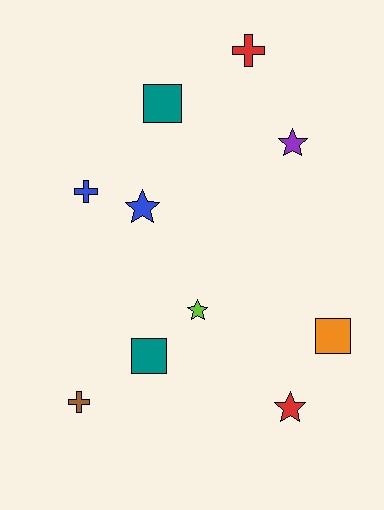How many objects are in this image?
There are 10 objects.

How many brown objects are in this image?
There is 1 brown object.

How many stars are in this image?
There are 4 stars.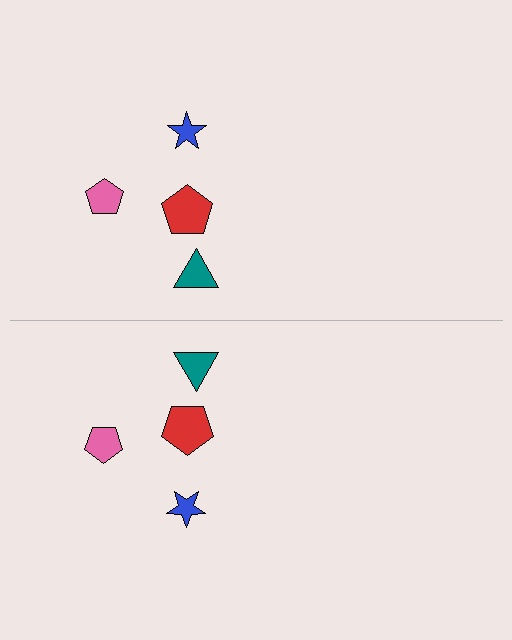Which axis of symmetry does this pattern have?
The pattern has a horizontal axis of symmetry running through the center of the image.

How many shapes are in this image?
There are 8 shapes in this image.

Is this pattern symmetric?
Yes, this pattern has bilateral (reflection) symmetry.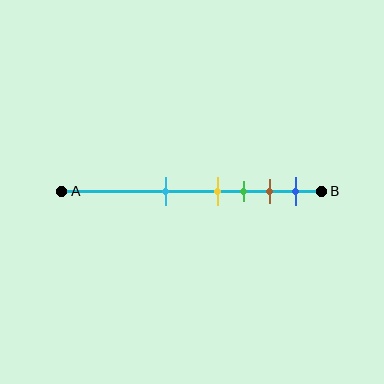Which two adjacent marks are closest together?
The yellow and green marks are the closest adjacent pair.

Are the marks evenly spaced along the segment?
No, the marks are not evenly spaced.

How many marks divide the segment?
There are 5 marks dividing the segment.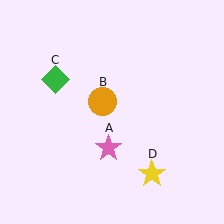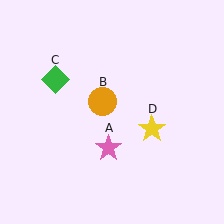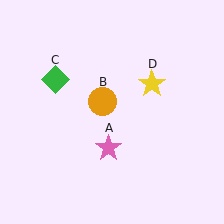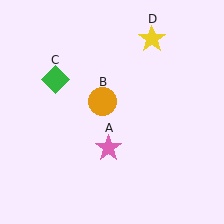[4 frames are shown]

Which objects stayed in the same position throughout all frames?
Pink star (object A) and orange circle (object B) and green diamond (object C) remained stationary.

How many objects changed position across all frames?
1 object changed position: yellow star (object D).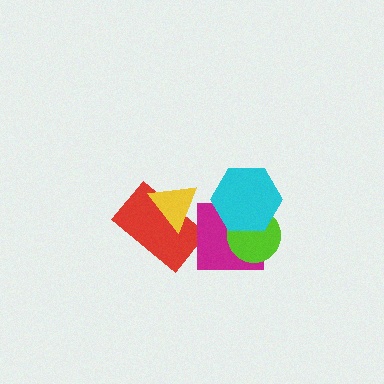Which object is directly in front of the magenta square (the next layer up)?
The lime circle is directly in front of the magenta square.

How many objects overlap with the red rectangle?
1 object overlaps with the red rectangle.